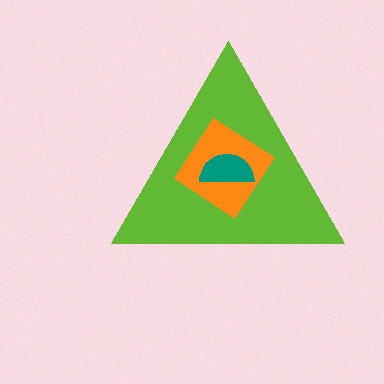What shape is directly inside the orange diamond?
The teal semicircle.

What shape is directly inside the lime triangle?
The orange diamond.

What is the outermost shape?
The lime triangle.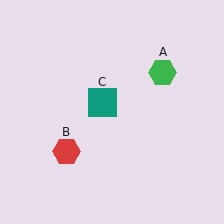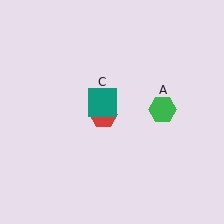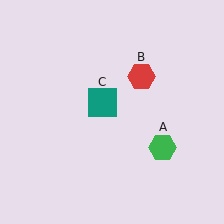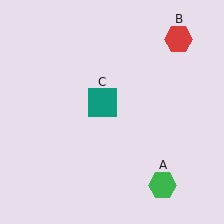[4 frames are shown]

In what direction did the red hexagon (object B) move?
The red hexagon (object B) moved up and to the right.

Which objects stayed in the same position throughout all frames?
Teal square (object C) remained stationary.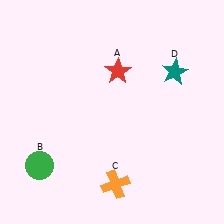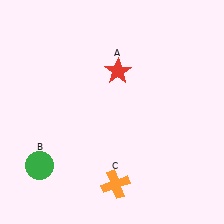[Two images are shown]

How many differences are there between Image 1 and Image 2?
There is 1 difference between the two images.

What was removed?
The teal star (D) was removed in Image 2.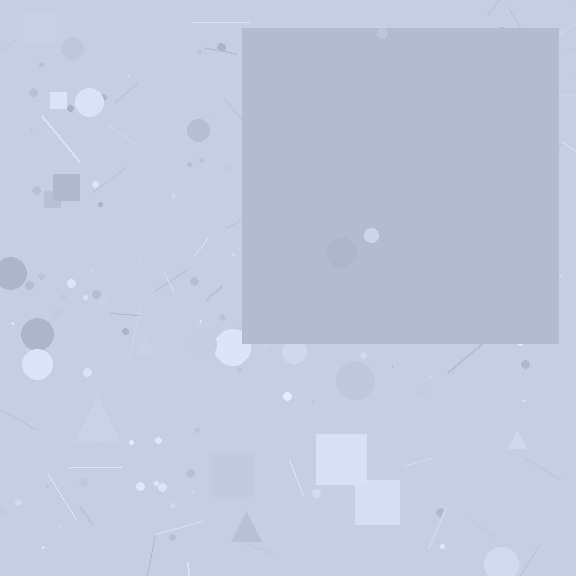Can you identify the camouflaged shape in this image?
The camouflaged shape is a square.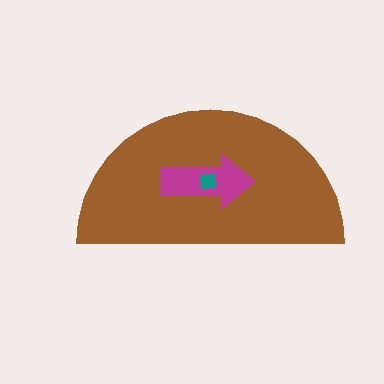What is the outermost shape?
The brown semicircle.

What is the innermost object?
The teal square.